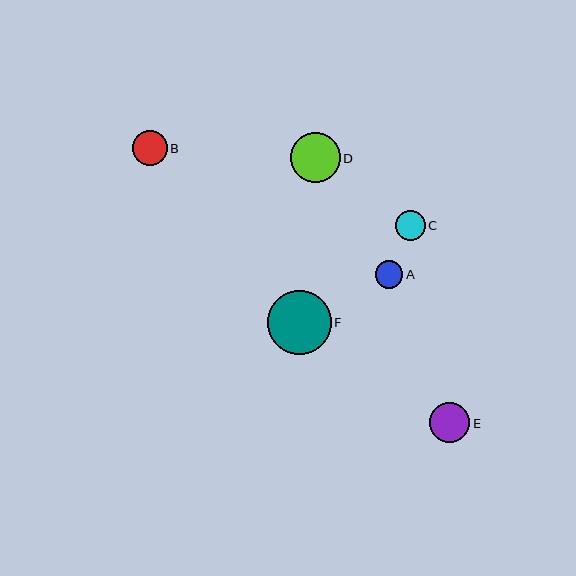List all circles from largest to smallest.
From largest to smallest: F, D, E, B, C, A.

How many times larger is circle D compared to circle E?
Circle D is approximately 1.2 times the size of circle E.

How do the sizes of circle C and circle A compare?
Circle C and circle A are approximately the same size.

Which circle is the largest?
Circle F is the largest with a size of approximately 64 pixels.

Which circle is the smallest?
Circle A is the smallest with a size of approximately 28 pixels.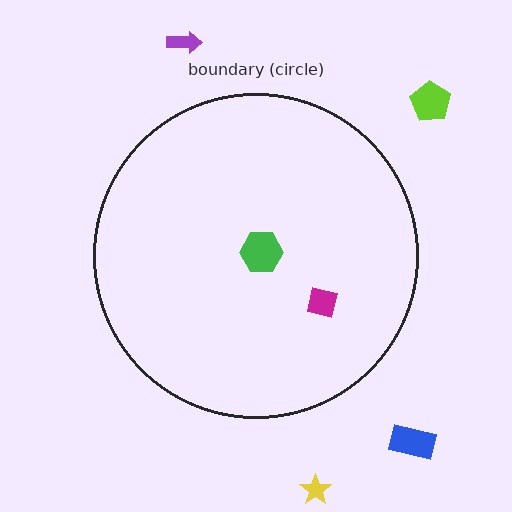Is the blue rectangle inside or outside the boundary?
Outside.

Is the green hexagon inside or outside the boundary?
Inside.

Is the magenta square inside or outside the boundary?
Inside.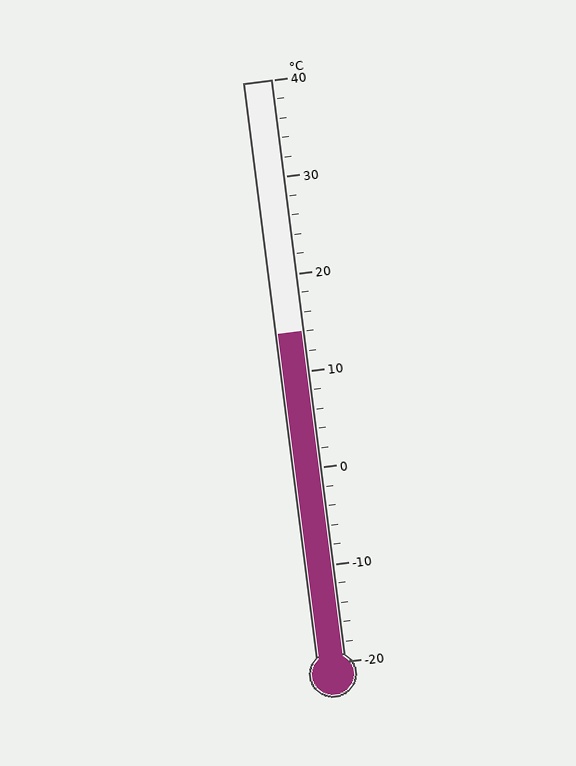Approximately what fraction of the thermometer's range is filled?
The thermometer is filled to approximately 55% of its range.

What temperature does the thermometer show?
The thermometer shows approximately 14°C.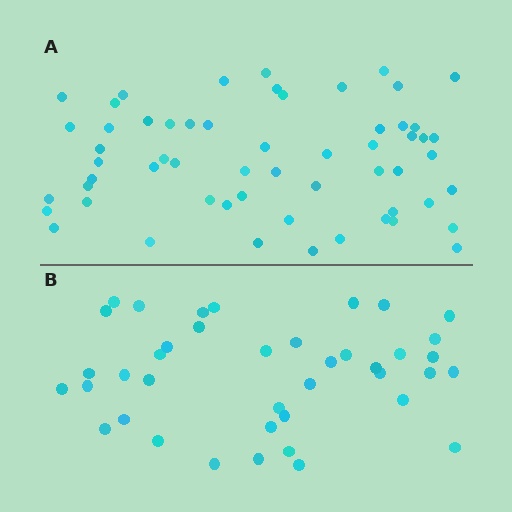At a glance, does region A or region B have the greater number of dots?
Region A (the top region) has more dots.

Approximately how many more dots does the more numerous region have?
Region A has approximately 20 more dots than region B.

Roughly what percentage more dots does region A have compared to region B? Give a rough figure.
About 45% more.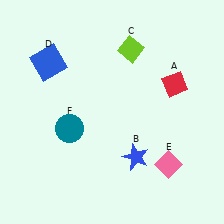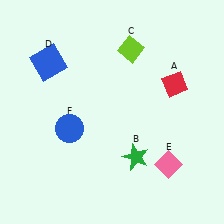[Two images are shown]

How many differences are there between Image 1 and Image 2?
There are 2 differences between the two images.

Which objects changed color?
B changed from blue to green. F changed from teal to blue.